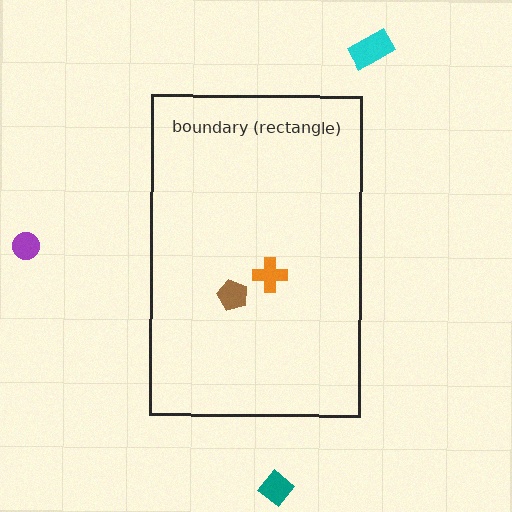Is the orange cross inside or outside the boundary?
Inside.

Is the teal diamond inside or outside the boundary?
Outside.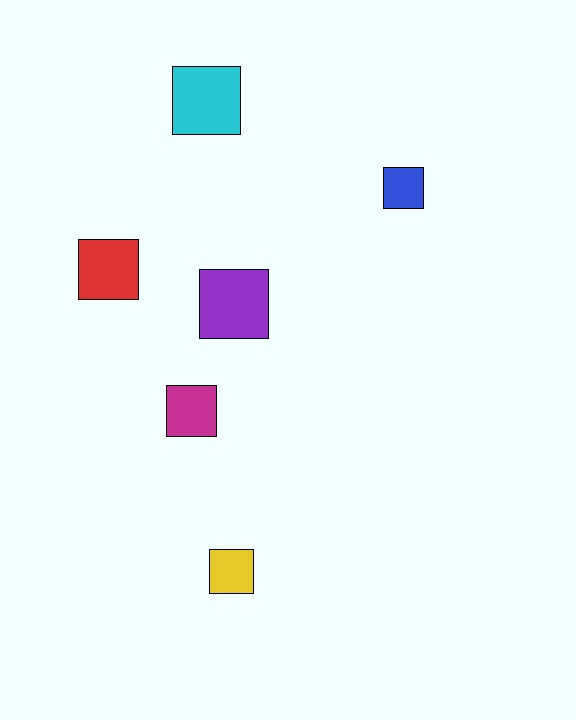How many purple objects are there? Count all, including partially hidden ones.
There is 1 purple object.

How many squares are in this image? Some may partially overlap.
There are 6 squares.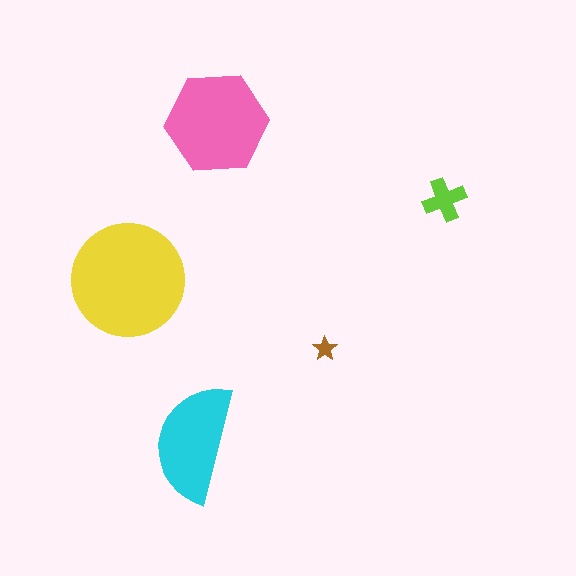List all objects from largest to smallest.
The yellow circle, the pink hexagon, the cyan semicircle, the lime cross, the brown star.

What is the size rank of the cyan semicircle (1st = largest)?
3rd.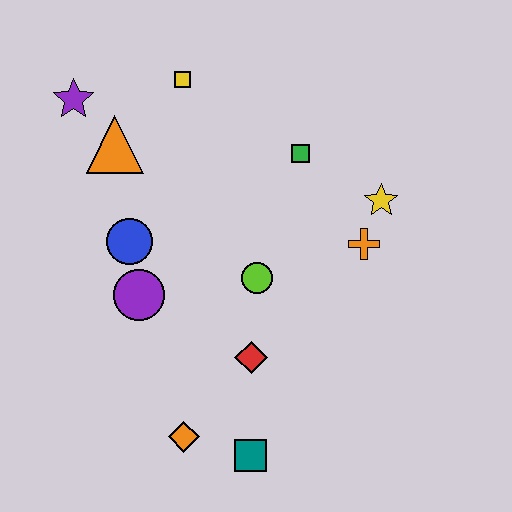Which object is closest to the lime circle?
The red diamond is closest to the lime circle.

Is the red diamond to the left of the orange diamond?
No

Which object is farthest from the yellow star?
The purple star is farthest from the yellow star.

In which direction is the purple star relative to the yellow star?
The purple star is to the left of the yellow star.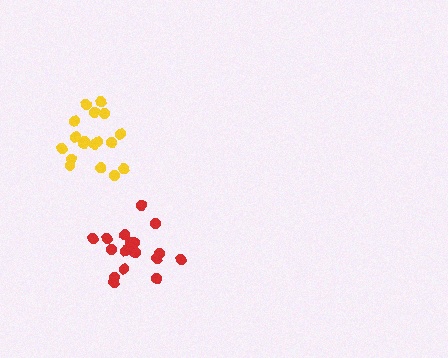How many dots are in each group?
Group 1: 18 dots, Group 2: 18 dots (36 total).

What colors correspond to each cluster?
The clusters are colored: red, yellow.